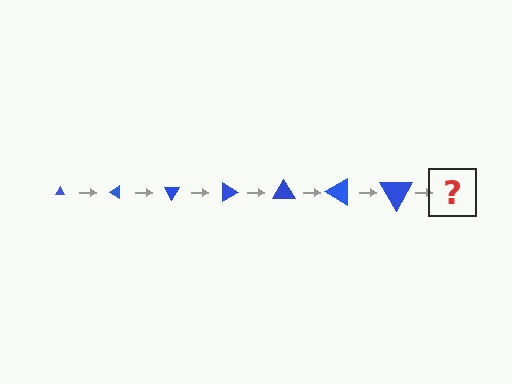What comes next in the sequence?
The next element should be a triangle, larger than the previous one and rotated 210 degrees from the start.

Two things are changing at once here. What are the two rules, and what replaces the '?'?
The two rules are that the triangle grows larger each step and it rotates 30 degrees each step. The '?' should be a triangle, larger than the previous one and rotated 210 degrees from the start.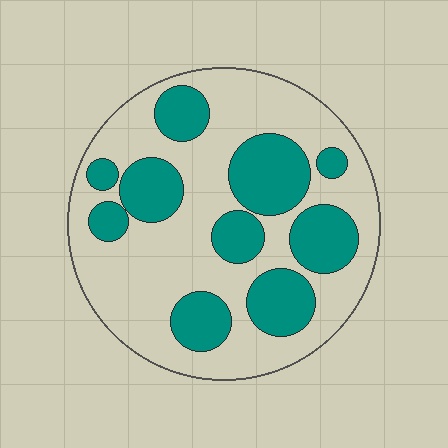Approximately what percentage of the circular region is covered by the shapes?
Approximately 35%.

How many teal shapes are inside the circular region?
10.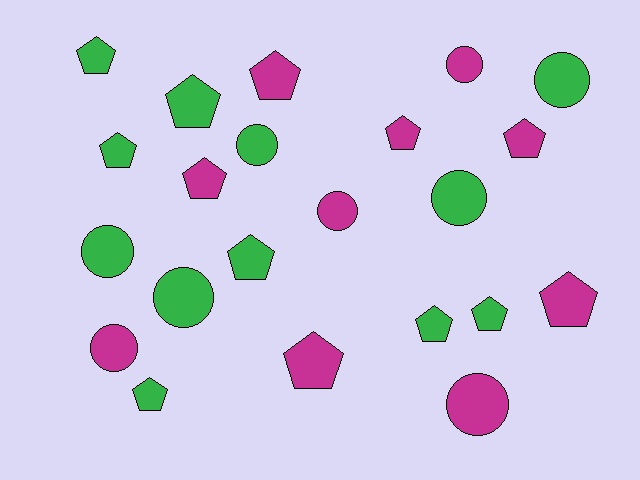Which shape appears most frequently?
Pentagon, with 13 objects.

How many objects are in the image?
There are 22 objects.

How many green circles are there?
There are 5 green circles.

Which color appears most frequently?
Green, with 12 objects.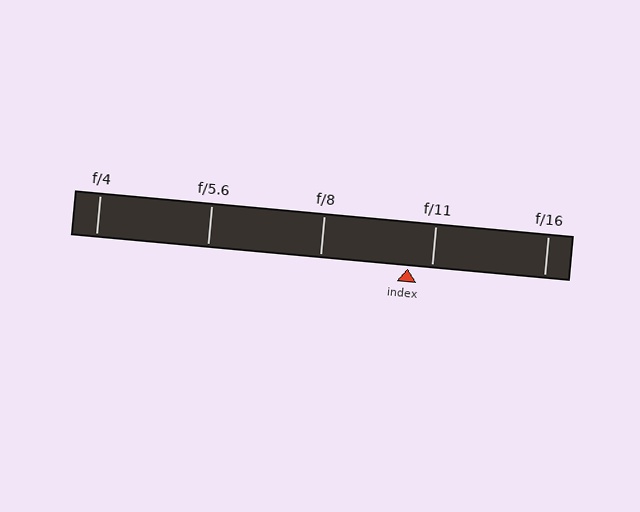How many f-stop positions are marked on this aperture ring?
There are 5 f-stop positions marked.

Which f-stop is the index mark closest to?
The index mark is closest to f/11.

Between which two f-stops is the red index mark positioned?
The index mark is between f/8 and f/11.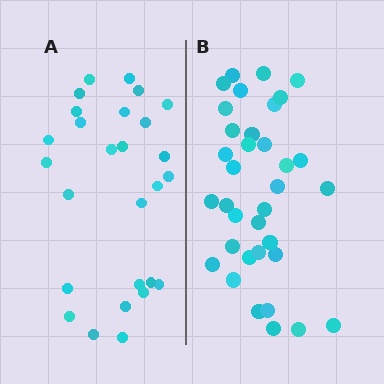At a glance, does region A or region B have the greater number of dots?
Region B (the right region) has more dots.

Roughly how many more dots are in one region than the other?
Region B has roughly 8 or so more dots than region A.